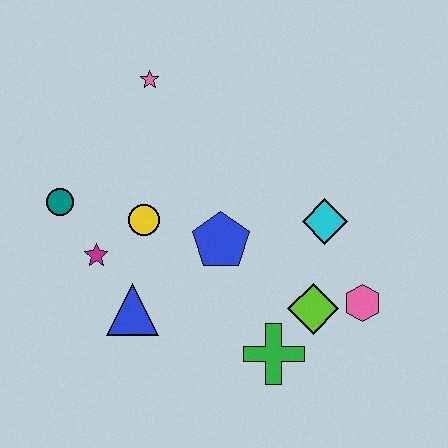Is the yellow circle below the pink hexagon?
No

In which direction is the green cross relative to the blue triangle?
The green cross is to the right of the blue triangle.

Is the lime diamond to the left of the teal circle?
No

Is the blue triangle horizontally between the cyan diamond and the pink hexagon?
No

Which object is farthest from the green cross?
The pink star is farthest from the green cross.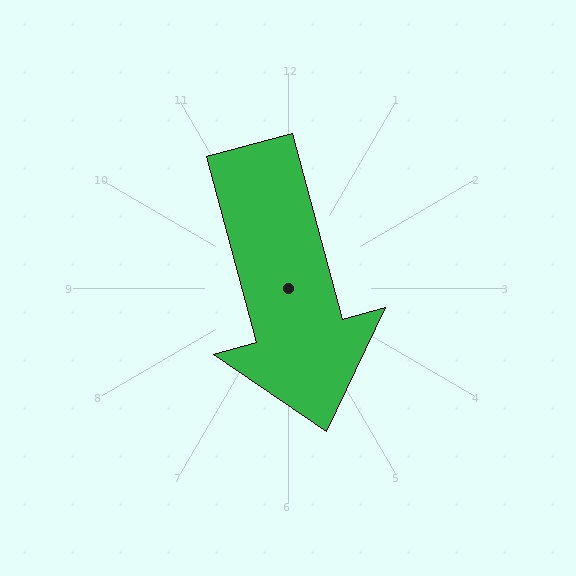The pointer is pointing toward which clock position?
Roughly 5 o'clock.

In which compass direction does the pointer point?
South.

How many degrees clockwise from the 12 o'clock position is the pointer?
Approximately 165 degrees.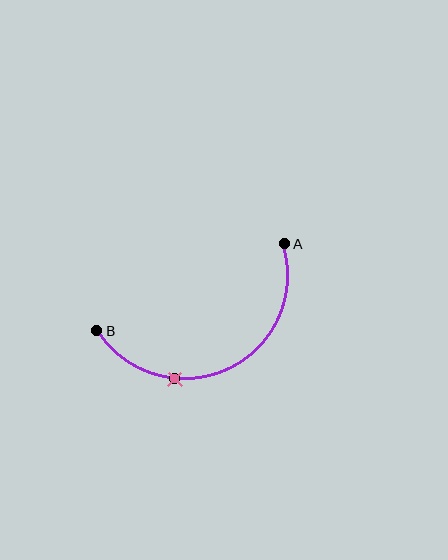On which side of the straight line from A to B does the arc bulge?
The arc bulges below the straight line connecting A and B.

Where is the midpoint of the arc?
The arc midpoint is the point on the curve farthest from the straight line joining A and B. It sits below that line.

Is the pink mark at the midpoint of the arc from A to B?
No. The pink mark lies on the arc but is closer to endpoint B. The arc midpoint would be at the point on the curve equidistant along the arc from both A and B.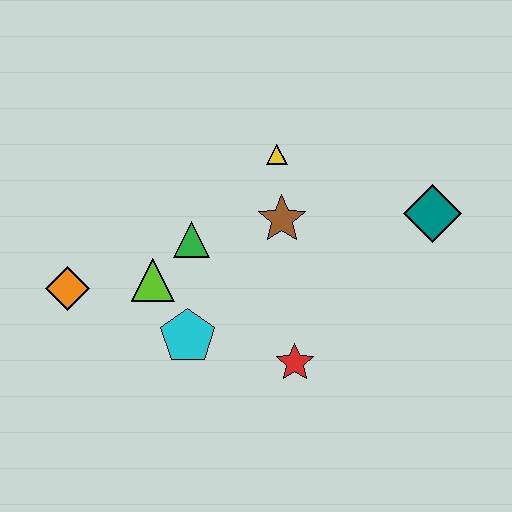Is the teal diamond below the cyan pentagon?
No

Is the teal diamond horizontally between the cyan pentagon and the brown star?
No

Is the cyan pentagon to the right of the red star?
No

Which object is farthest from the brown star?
The orange diamond is farthest from the brown star.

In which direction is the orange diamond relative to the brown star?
The orange diamond is to the left of the brown star.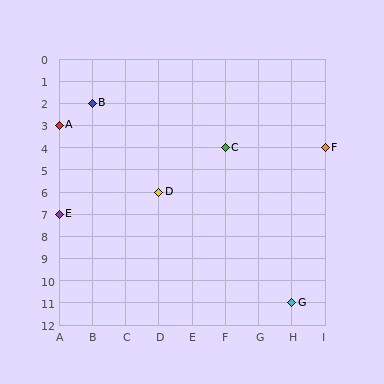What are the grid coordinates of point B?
Point B is at grid coordinates (B, 2).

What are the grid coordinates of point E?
Point E is at grid coordinates (A, 7).